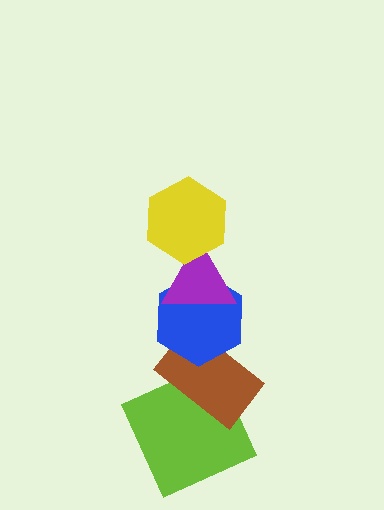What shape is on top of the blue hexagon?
The purple triangle is on top of the blue hexagon.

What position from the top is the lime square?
The lime square is 5th from the top.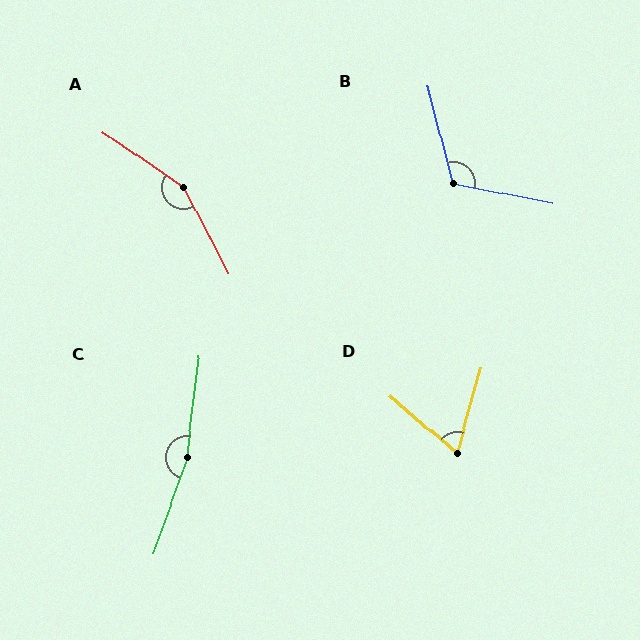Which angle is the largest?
C, at approximately 167 degrees.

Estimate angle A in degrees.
Approximately 151 degrees.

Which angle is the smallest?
D, at approximately 65 degrees.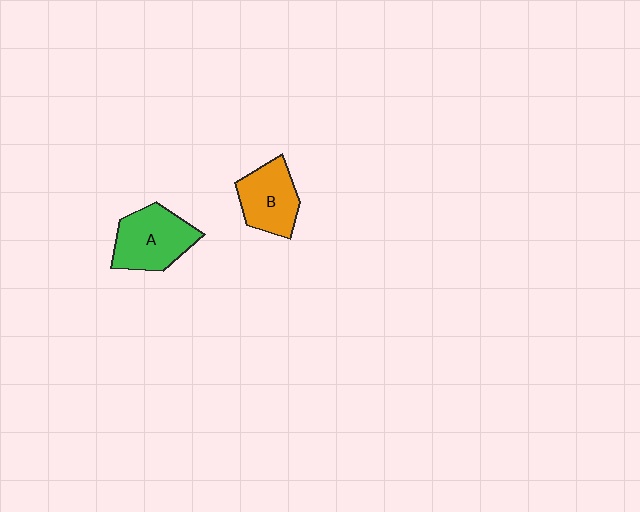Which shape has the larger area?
Shape A (green).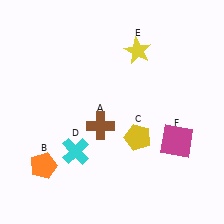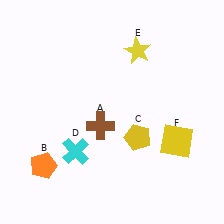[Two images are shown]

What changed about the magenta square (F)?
In Image 1, F is magenta. In Image 2, it changed to yellow.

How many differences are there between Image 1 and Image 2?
There is 1 difference between the two images.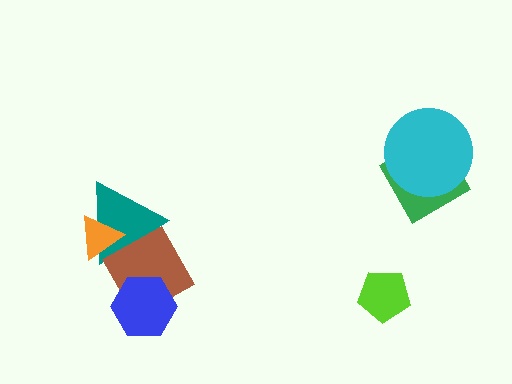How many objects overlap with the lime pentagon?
0 objects overlap with the lime pentagon.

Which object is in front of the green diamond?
The cyan circle is in front of the green diamond.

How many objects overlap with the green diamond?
1 object overlaps with the green diamond.